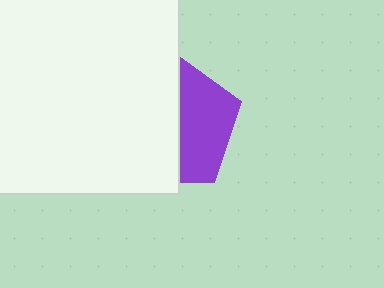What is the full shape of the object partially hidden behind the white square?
The partially hidden object is a purple pentagon.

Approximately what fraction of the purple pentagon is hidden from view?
Roughly 57% of the purple pentagon is hidden behind the white square.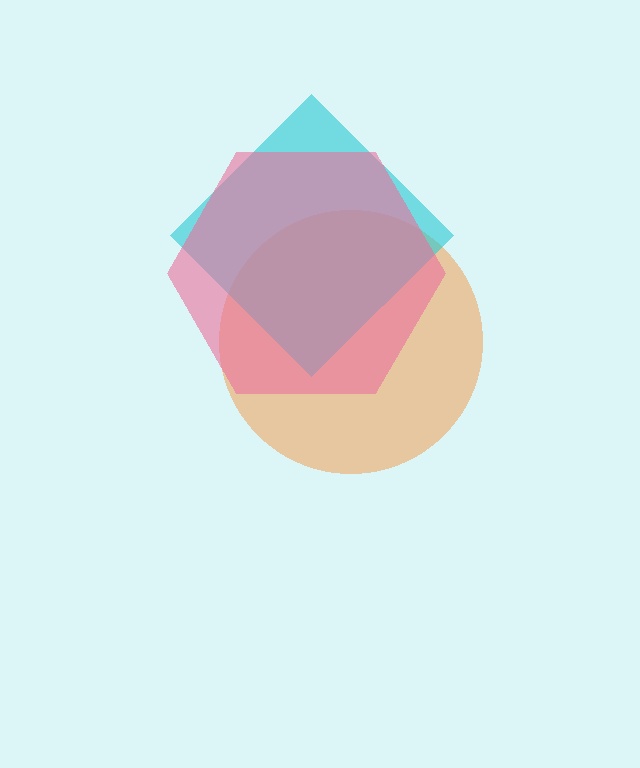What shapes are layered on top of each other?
The layered shapes are: an orange circle, a cyan diamond, a pink hexagon.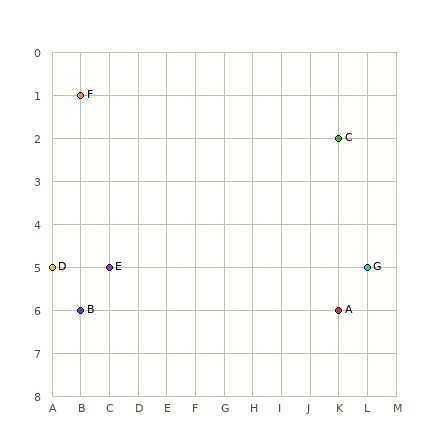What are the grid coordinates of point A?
Point A is at grid coordinates (K, 6).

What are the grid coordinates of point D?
Point D is at grid coordinates (A, 5).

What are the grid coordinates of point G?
Point G is at grid coordinates (L, 5).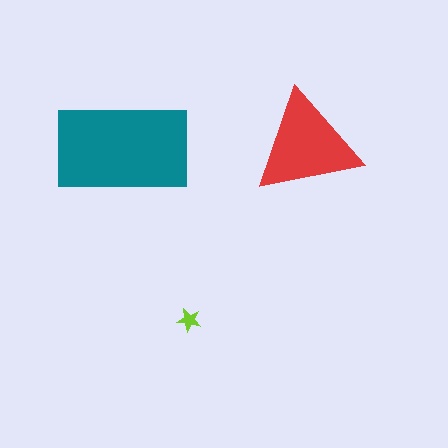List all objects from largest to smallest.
The teal rectangle, the red triangle, the lime star.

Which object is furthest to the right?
The red triangle is rightmost.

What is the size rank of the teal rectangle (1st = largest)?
1st.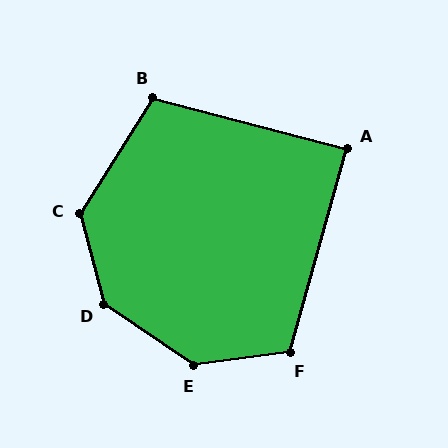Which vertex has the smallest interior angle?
A, at approximately 89 degrees.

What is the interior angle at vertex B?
Approximately 108 degrees (obtuse).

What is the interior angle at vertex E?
Approximately 138 degrees (obtuse).